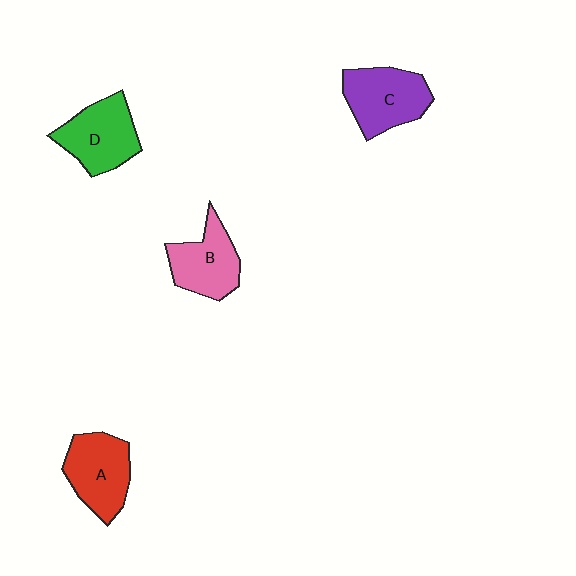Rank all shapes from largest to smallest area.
From largest to smallest: C (purple), D (green), A (red), B (pink).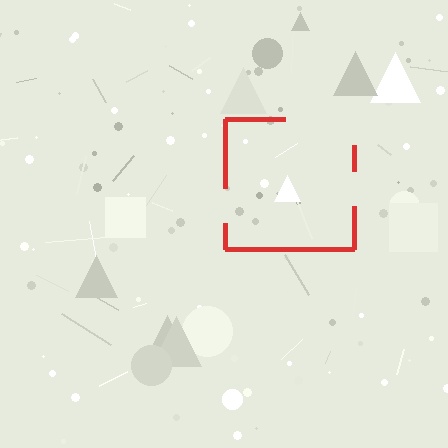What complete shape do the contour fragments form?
The contour fragments form a square.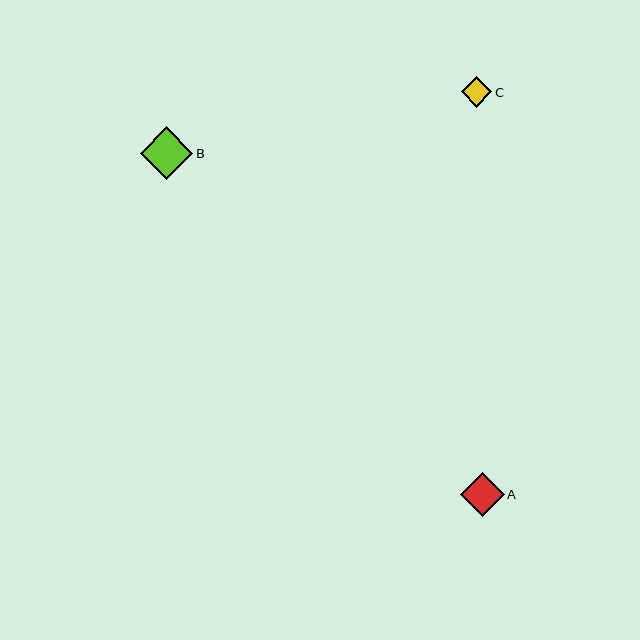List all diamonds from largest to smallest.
From largest to smallest: B, A, C.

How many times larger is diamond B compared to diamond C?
Diamond B is approximately 1.7 times the size of diamond C.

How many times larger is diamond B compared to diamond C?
Diamond B is approximately 1.7 times the size of diamond C.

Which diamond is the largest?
Diamond B is the largest with a size of approximately 52 pixels.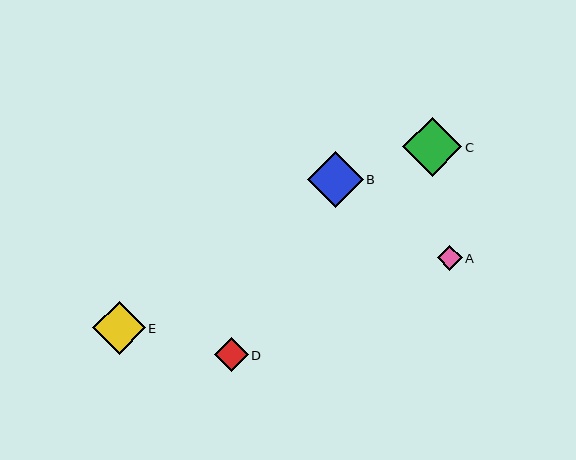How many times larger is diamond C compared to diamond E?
Diamond C is approximately 1.1 times the size of diamond E.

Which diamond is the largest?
Diamond C is the largest with a size of approximately 59 pixels.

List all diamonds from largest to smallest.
From largest to smallest: C, B, E, D, A.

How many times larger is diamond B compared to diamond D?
Diamond B is approximately 1.7 times the size of diamond D.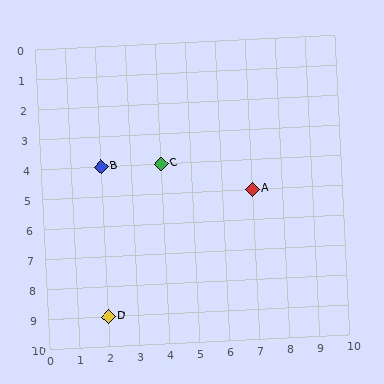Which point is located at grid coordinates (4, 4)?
Point C is at (4, 4).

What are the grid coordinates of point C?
Point C is at grid coordinates (4, 4).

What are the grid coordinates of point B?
Point B is at grid coordinates (2, 4).